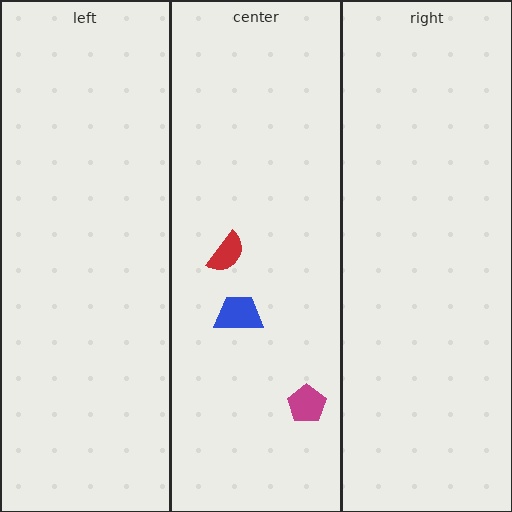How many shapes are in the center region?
3.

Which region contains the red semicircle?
The center region.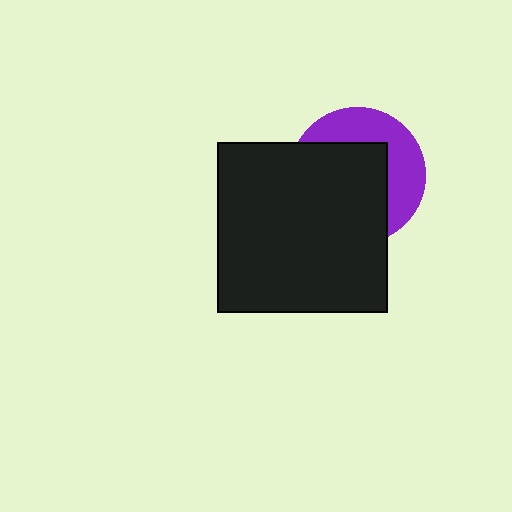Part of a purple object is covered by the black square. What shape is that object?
It is a circle.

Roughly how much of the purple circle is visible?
A small part of it is visible (roughly 39%).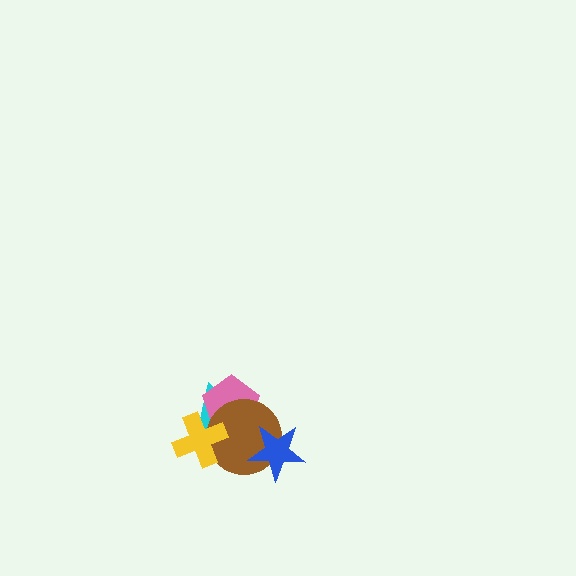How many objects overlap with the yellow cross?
3 objects overlap with the yellow cross.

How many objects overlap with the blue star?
2 objects overlap with the blue star.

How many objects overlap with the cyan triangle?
4 objects overlap with the cyan triangle.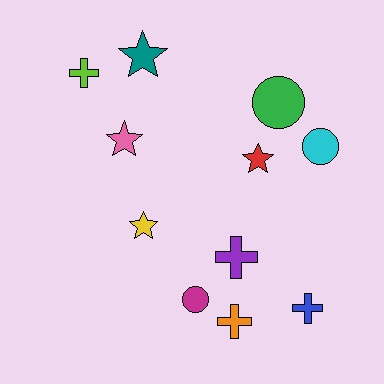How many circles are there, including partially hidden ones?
There are 3 circles.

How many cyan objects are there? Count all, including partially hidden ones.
There is 1 cyan object.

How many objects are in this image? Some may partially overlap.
There are 11 objects.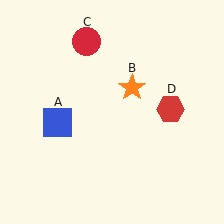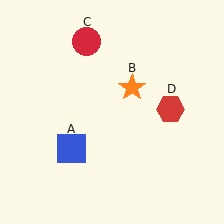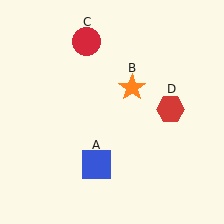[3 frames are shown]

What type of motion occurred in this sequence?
The blue square (object A) rotated counterclockwise around the center of the scene.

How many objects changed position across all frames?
1 object changed position: blue square (object A).